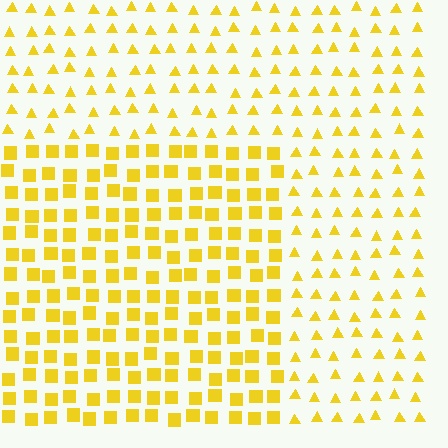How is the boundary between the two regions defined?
The boundary is defined by a change in element shape: squares inside vs. triangles outside. All elements share the same color and spacing.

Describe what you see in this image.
The image is filled with small yellow elements arranged in a uniform grid. A rectangle-shaped region contains squares, while the surrounding area contains triangles. The boundary is defined purely by the change in element shape.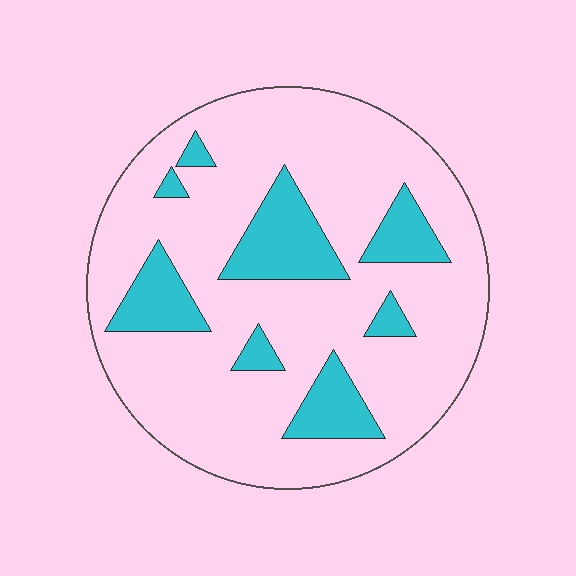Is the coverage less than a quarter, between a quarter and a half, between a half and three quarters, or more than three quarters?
Less than a quarter.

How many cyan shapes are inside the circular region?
8.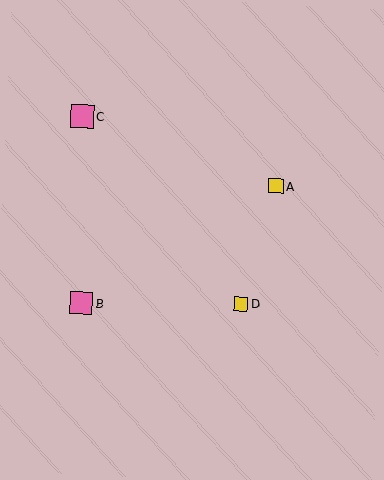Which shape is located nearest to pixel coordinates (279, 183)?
The yellow square (labeled A) at (276, 186) is nearest to that location.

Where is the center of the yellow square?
The center of the yellow square is at (241, 304).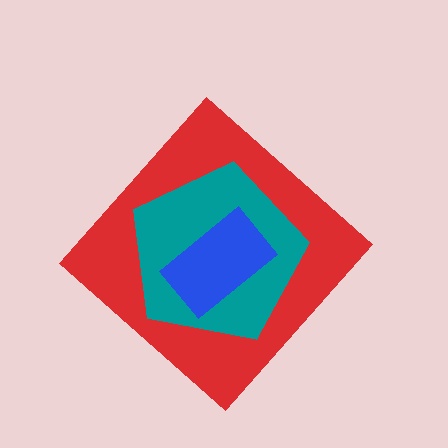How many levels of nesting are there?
3.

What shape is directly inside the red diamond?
The teal pentagon.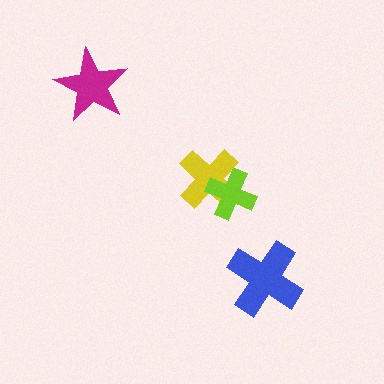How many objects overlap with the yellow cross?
1 object overlaps with the yellow cross.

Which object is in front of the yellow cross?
The lime cross is in front of the yellow cross.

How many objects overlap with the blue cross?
0 objects overlap with the blue cross.